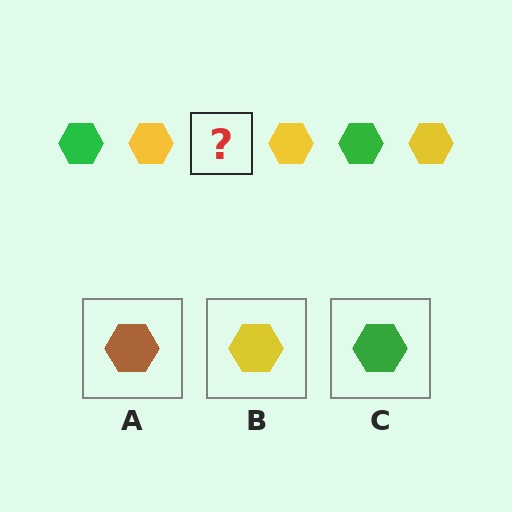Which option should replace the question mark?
Option C.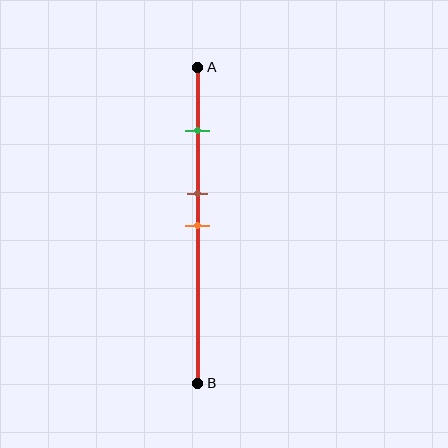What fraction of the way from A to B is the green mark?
The green mark is approximately 20% (0.2) of the way from A to B.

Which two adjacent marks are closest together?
The brown and orange marks are the closest adjacent pair.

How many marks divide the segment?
There are 3 marks dividing the segment.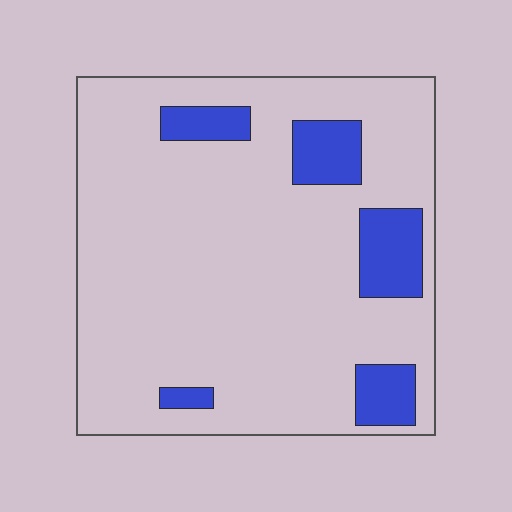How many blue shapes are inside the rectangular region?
5.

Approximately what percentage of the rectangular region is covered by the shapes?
Approximately 15%.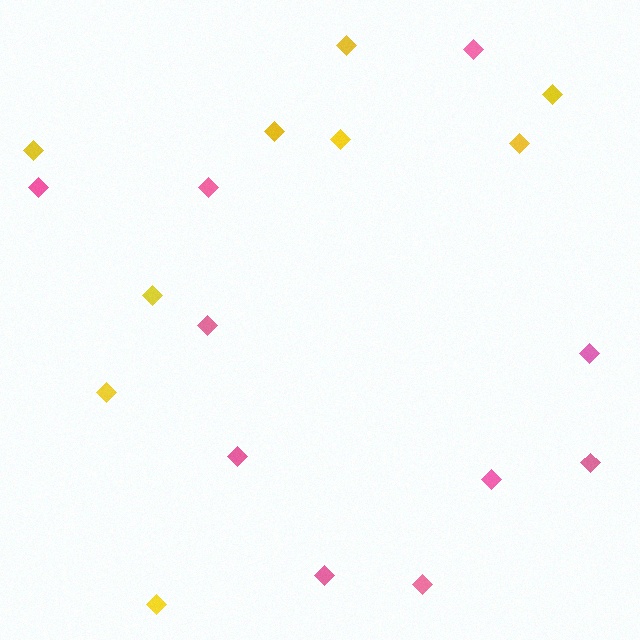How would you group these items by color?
There are 2 groups: one group of yellow diamonds (9) and one group of pink diamonds (10).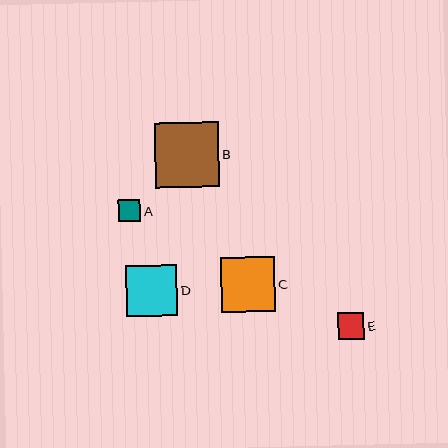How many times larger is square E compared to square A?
Square E is approximately 1.2 times the size of square A.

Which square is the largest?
Square B is the largest with a size of approximately 65 pixels.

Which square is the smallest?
Square A is the smallest with a size of approximately 22 pixels.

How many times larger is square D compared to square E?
Square D is approximately 1.9 times the size of square E.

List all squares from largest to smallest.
From largest to smallest: B, C, D, E, A.